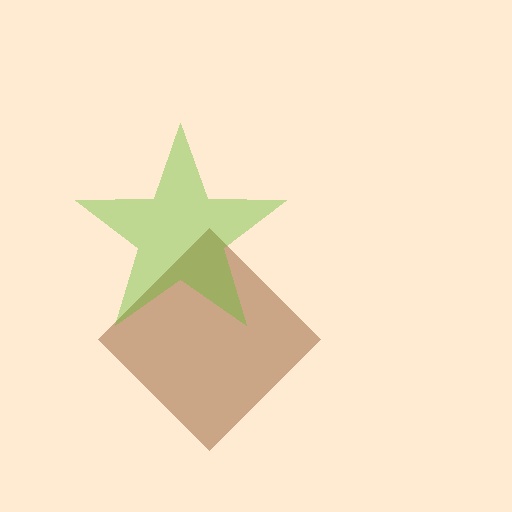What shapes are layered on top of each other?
The layered shapes are: a brown diamond, a lime star.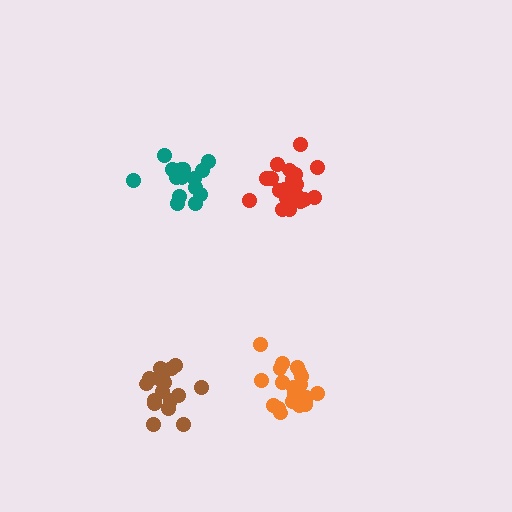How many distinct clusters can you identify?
There are 4 distinct clusters.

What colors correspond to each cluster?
The clusters are colored: brown, teal, orange, red.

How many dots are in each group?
Group 1: 17 dots, Group 2: 15 dots, Group 3: 20 dots, Group 4: 21 dots (73 total).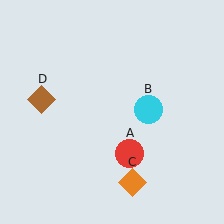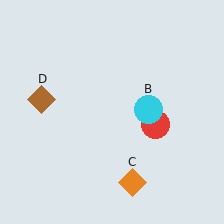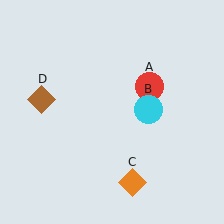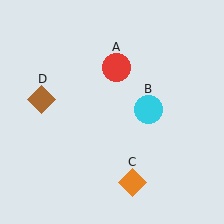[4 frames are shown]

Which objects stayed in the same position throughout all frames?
Cyan circle (object B) and orange diamond (object C) and brown diamond (object D) remained stationary.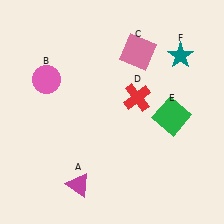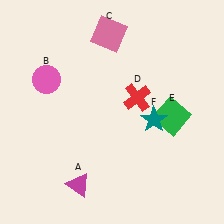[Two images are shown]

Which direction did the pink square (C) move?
The pink square (C) moved left.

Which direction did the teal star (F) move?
The teal star (F) moved down.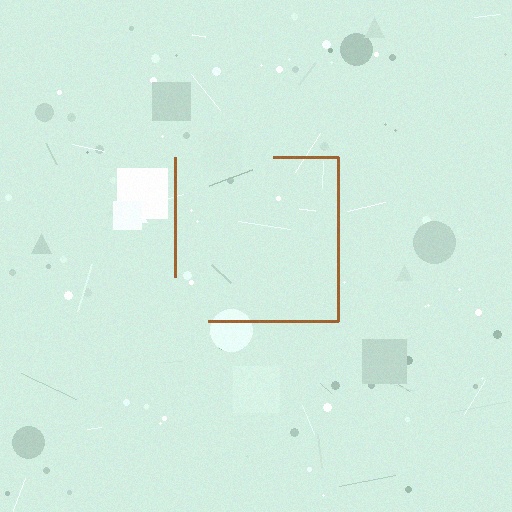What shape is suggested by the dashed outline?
The dashed outline suggests a square.